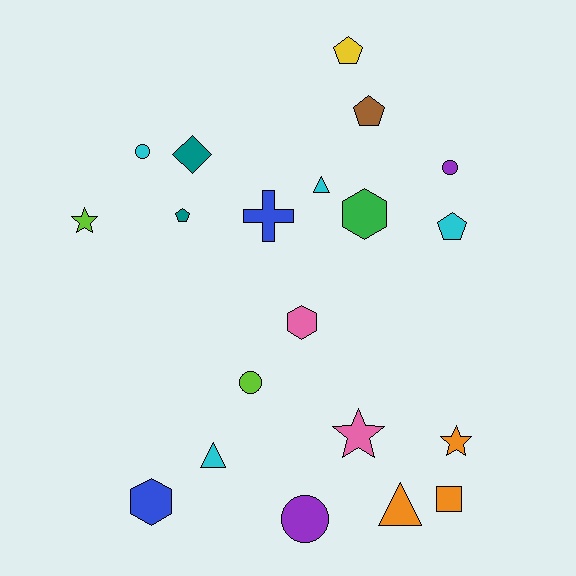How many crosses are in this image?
There is 1 cross.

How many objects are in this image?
There are 20 objects.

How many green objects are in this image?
There is 1 green object.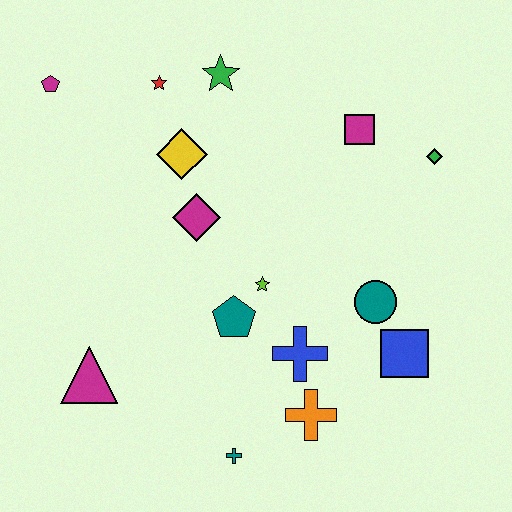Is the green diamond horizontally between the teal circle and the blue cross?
No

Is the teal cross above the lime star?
No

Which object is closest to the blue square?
The teal circle is closest to the blue square.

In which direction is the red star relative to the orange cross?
The red star is above the orange cross.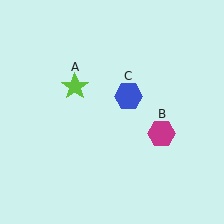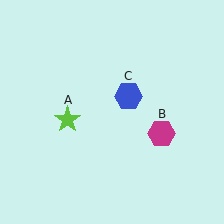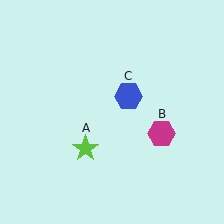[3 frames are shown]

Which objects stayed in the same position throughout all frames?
Magenta hexagon (object B) and blue hexagon (object C) remained stationary.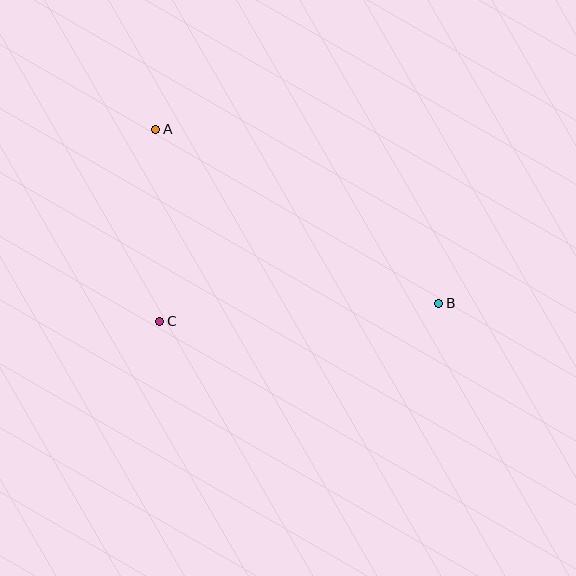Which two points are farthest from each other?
Points A and B are farthest from each other.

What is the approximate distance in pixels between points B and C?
The distance between B and C is approximately 279 pixels.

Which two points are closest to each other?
Points A and C are closest to each other.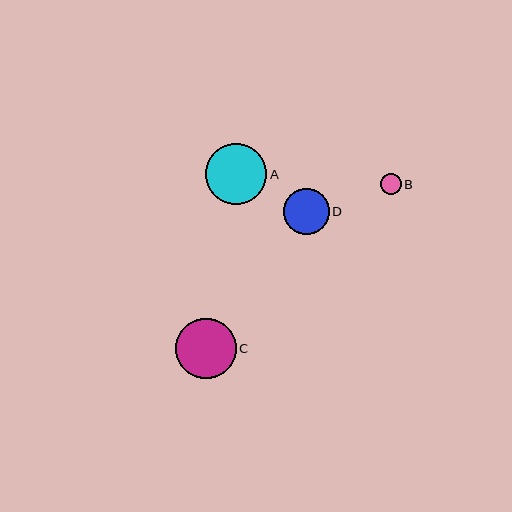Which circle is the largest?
Circle A is the largest with a size of approximately 62 pixels.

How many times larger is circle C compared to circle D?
Circle C is approximately 1.3 times the size of circle D.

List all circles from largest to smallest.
From largest to smallest: A, C, D, B.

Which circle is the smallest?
Circle B is the smallest with a size of approximately 21 pixels.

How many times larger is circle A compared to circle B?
Circle A is approximately 2.9 times the size of circle B.